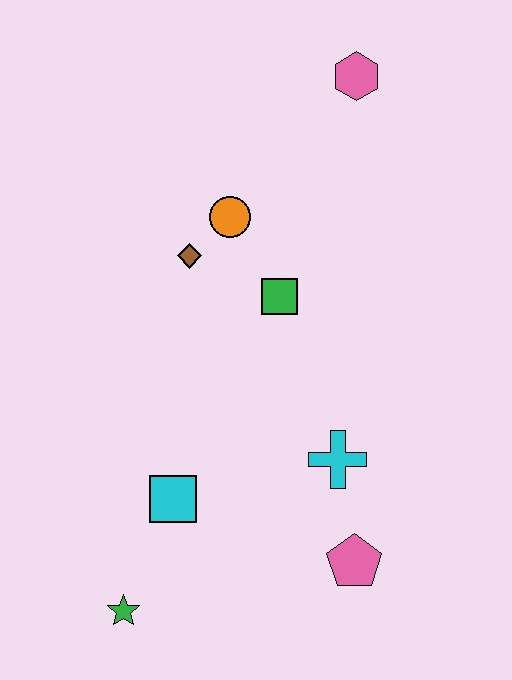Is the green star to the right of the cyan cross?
No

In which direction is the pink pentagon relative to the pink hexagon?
The pink pentagon is below the pink hexagon.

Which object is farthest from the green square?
The green star is farthest from the green square.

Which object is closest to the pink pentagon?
The cyan cross is closest to the pink pentagon.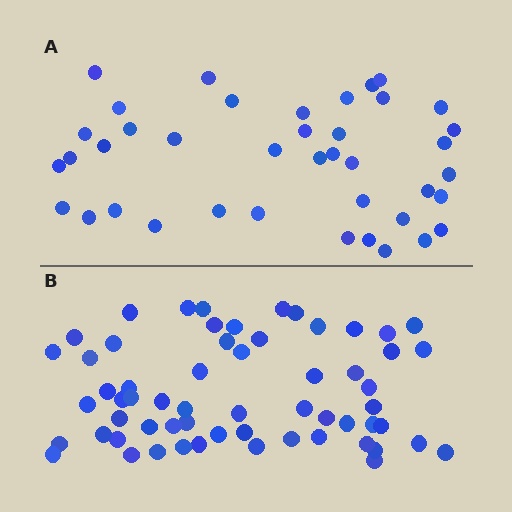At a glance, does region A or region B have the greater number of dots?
Region B (the bottom region) has more dots.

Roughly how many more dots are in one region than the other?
Region B has approximately 20 more dots than region A.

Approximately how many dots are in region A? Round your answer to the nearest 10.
About 40 dots.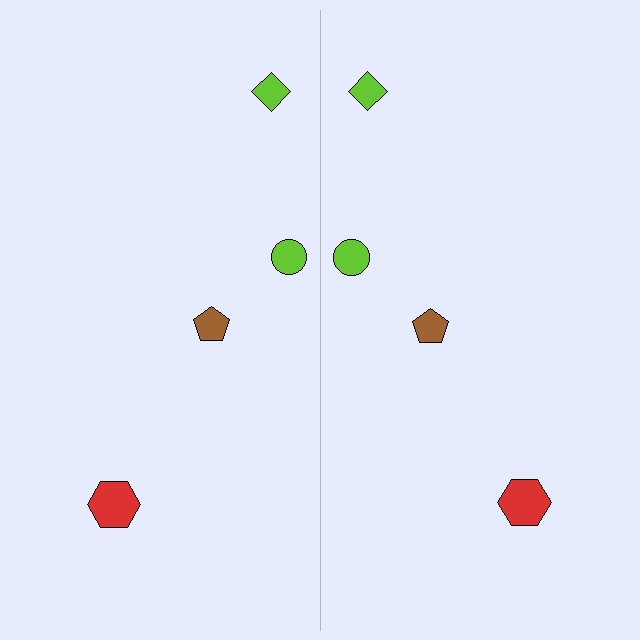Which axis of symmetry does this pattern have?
The pattern has a vertical axis of symmetry running through the center of the image.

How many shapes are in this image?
There are 8 shapes in this image.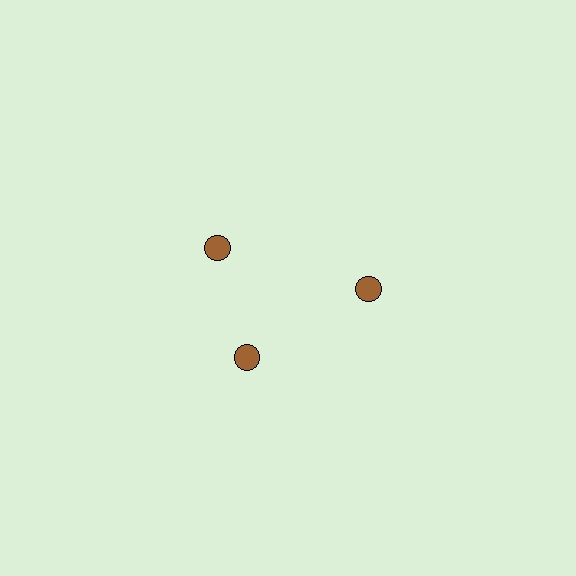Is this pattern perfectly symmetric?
No. The 3 brown circles are arranged in a ring, but one element near the 11 o'clock position is rotated out of alignment along the ring, breaking the 3-fold rotational symmetry.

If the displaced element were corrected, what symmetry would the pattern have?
It would have 3-fold rotational symmetry — the pattern would map onto itself every 120 degrees.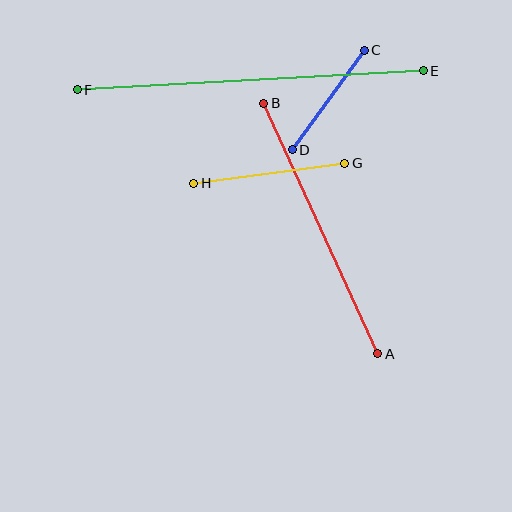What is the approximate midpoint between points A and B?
The midpoint is at approximately (321, 229) pixels.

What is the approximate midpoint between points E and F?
The midpoint is at approximately (250, 80) pixels.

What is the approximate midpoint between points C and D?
The midpoint is at approximately (328, 100) pixels.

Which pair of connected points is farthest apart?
Points E and F are farthest apart.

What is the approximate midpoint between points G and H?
The midpoint is at approximately (269, 173) pixels.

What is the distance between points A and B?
The distance is approximately 275 pixels.